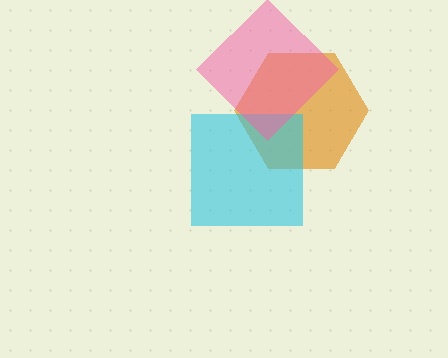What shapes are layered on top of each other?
The layered shapes are: an orange hexagon, a cyan square, a pink diamond.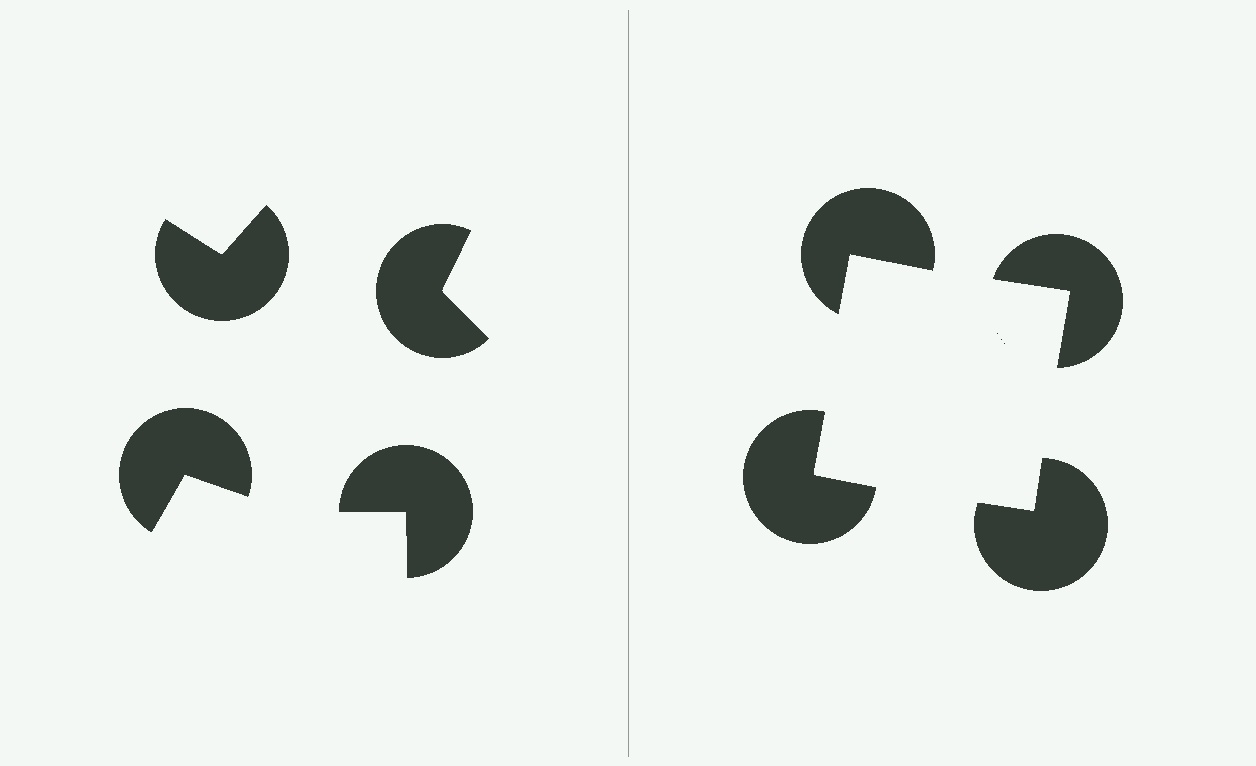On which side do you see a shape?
An illusory square appears on the right side. On the left side the wedge cuts are rotated, so no coherent shape forms.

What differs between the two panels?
The pac-man discs are positioned identically on both sides; only the wedge orientations differ. On the right they align to a square; on the left they are misaligned.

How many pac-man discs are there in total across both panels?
8 — 4 on each side.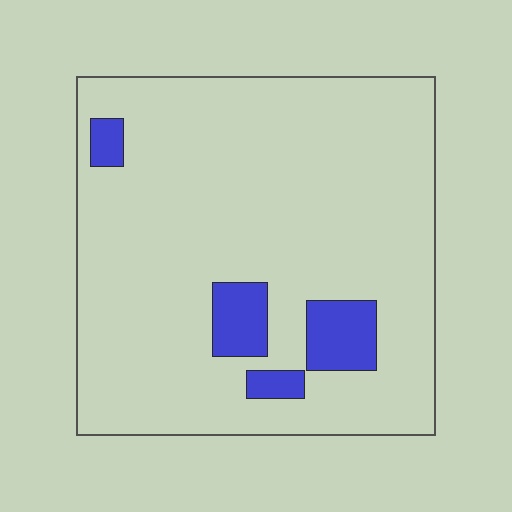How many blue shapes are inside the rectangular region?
4.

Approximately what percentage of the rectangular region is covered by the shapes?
Approximately 10%.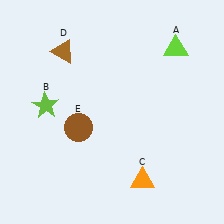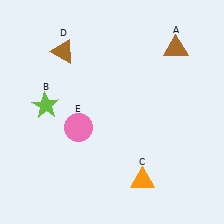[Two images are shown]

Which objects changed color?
A changed from lime to brown. E changed from brown to pink.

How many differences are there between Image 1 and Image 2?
There are 2 differences between the two images.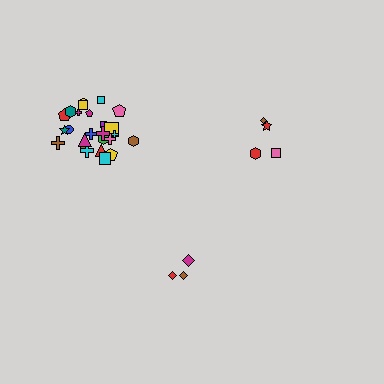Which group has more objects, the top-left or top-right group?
The top-left group.